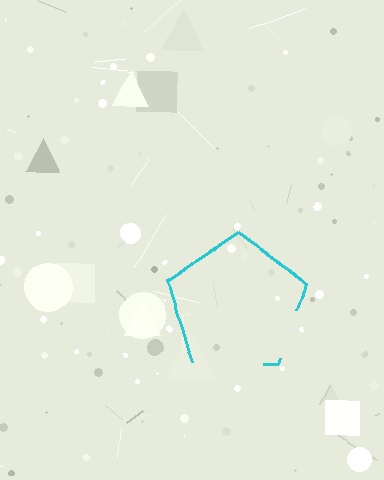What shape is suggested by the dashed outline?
The dashed outline suggests a pentagon.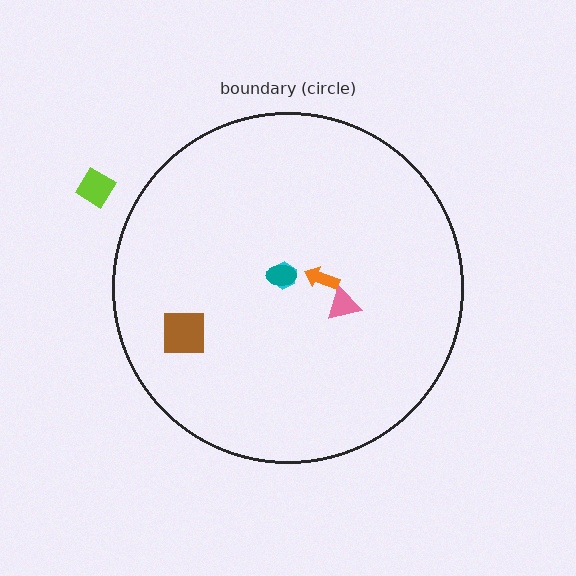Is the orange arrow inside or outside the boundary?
Inside.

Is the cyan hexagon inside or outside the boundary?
Inside.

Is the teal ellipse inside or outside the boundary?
Inside.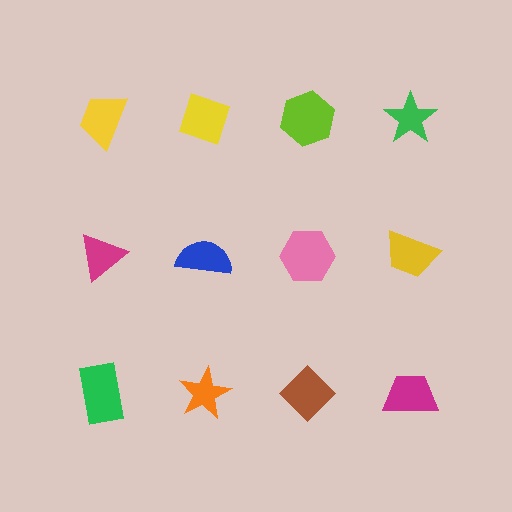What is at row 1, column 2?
A yellow diamond.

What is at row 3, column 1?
A green rectangle.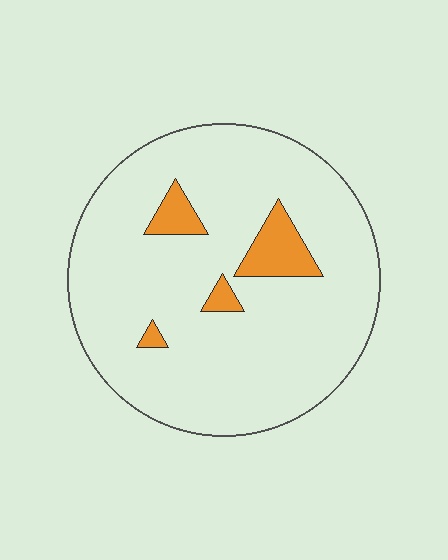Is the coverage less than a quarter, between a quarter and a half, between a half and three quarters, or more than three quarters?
Less than a quarter.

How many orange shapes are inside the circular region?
4.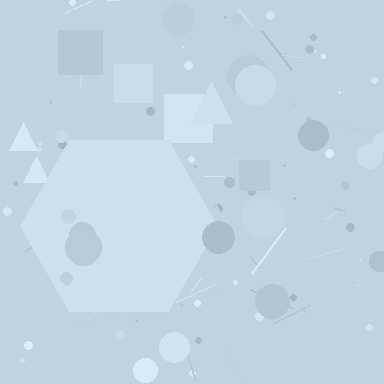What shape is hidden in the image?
A hexagon is hidden in the image.